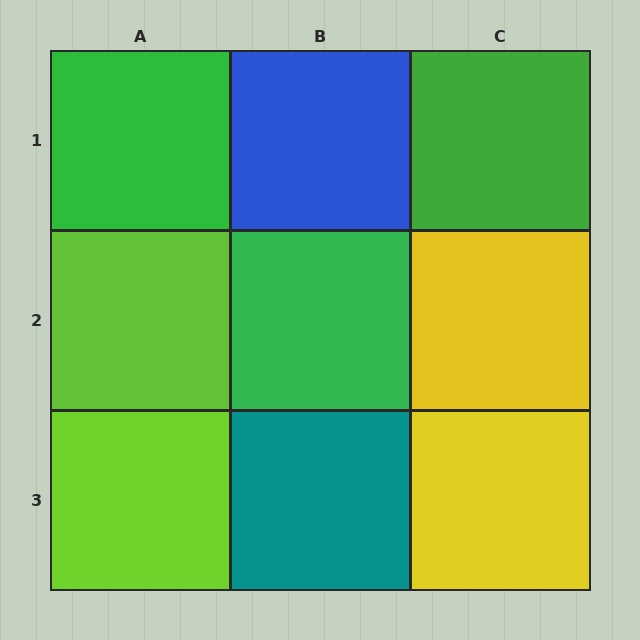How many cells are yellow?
2 cells are yellow.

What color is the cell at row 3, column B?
Teal.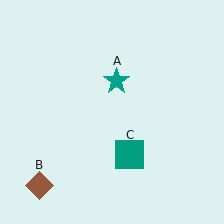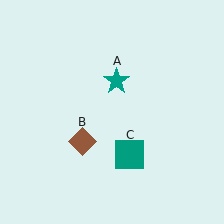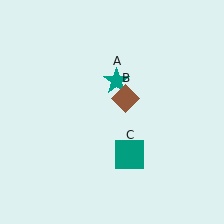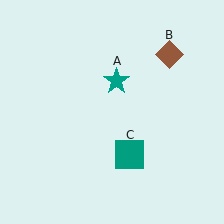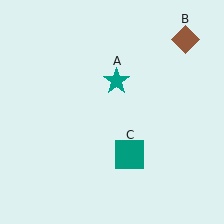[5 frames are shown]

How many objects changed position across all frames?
1 object changed position: brown diamond (object B).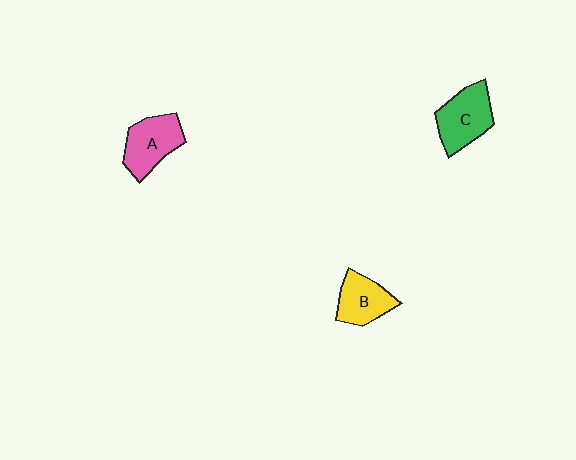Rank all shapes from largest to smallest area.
From largest to smallest: C (green), A (pink), B (yellow).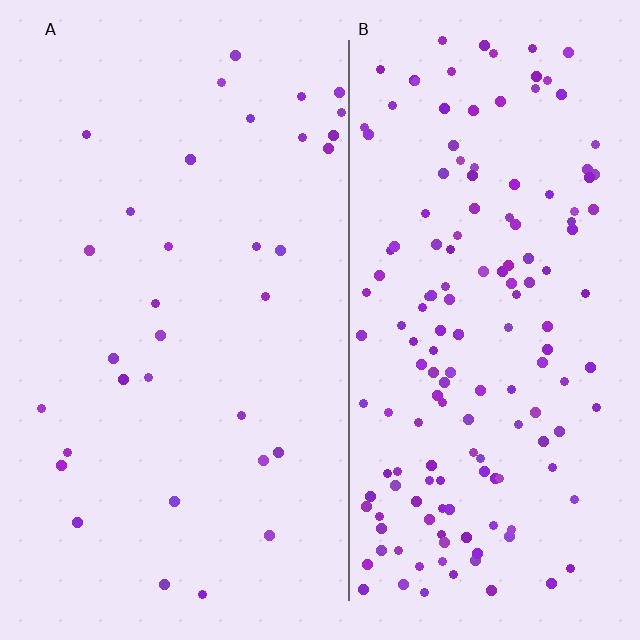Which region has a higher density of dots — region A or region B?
B (the right).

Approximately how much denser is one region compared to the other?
Approximately 4.8× — region B over region A.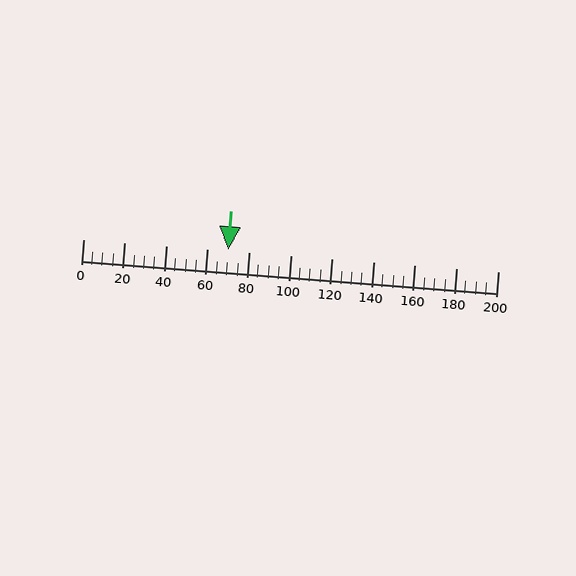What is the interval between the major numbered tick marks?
The major tick marks are spaced 20 units apart.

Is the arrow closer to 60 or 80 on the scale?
The arrow is closer to 80.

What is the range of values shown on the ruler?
The ruler shows values from 0 to 200.